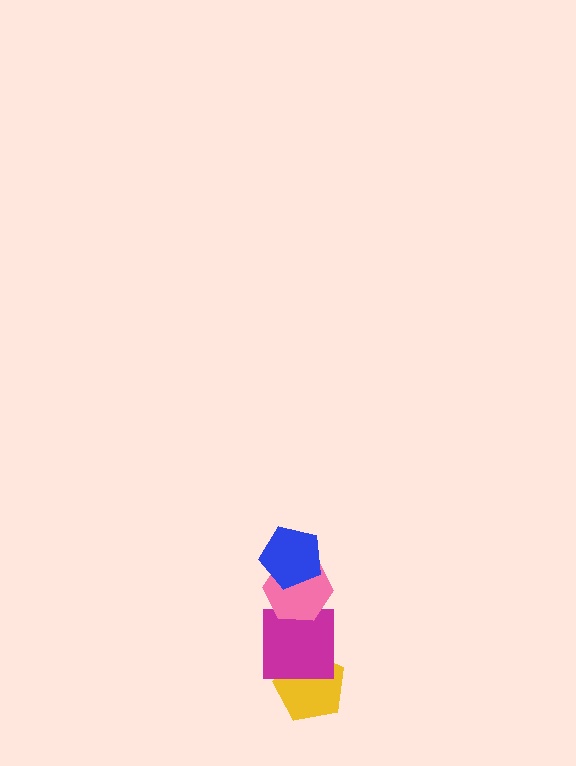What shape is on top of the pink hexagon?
The blue pentagon is on top of the pink hexagon.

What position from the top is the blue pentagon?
The blue pentagon is 1st from the top.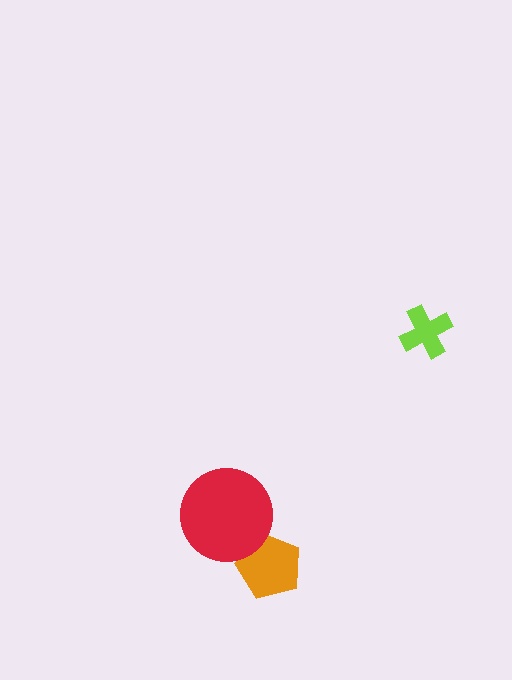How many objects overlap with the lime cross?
0 objects overlap with the lime cross.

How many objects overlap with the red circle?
1 object overlaps with the red circle.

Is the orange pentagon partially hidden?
Yes, it is partially covered by another shape.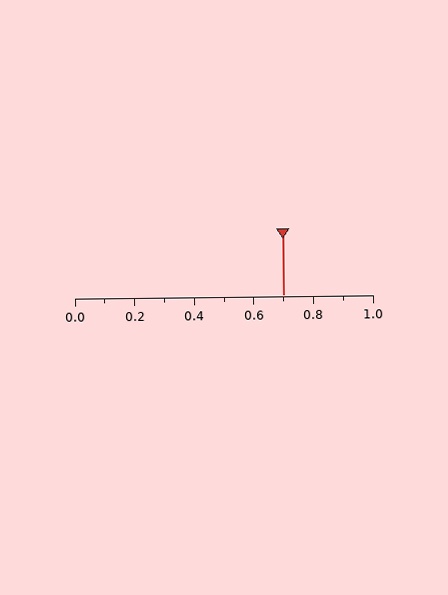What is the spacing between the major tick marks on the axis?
The major ticks are spaced 0.2 apart.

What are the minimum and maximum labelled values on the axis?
The axis runs from 0.0 to 1.0.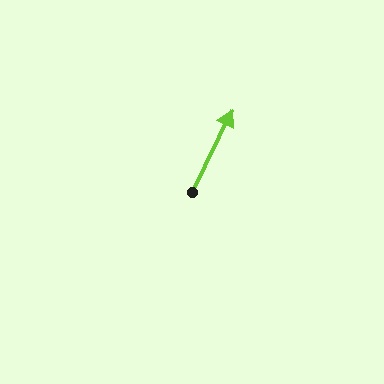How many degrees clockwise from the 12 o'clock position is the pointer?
Approximately 26 degrees.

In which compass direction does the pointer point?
Northeast.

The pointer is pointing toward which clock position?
Roughly 1 o'clock.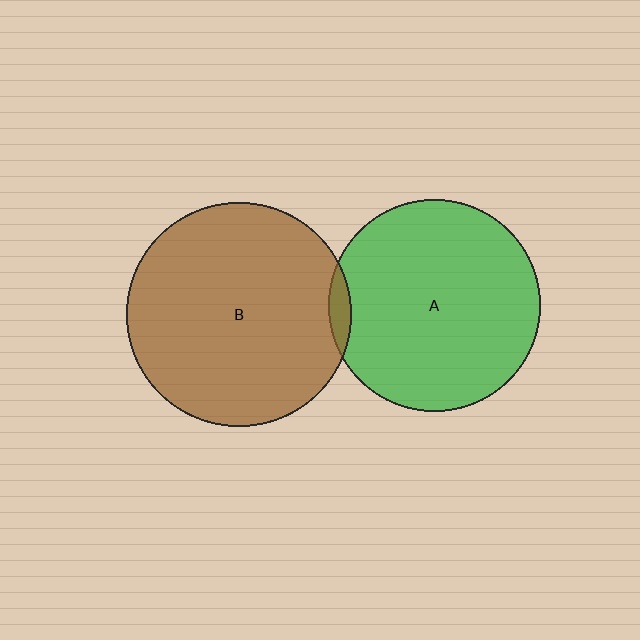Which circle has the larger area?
Circle B (brown).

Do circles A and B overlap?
Yes.